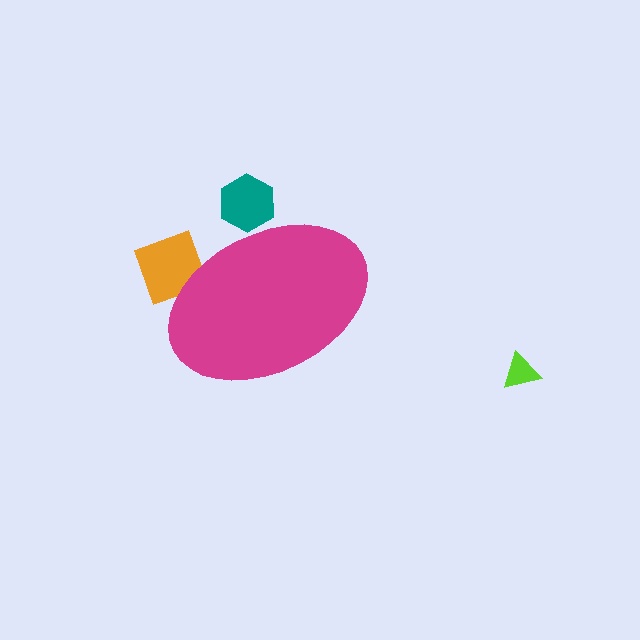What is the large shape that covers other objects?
A magenta ellipse.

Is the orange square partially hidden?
Yes, the orange square is partially hidden behind the magenta ellipse.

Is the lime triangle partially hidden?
No, the lime triangle is fully visible.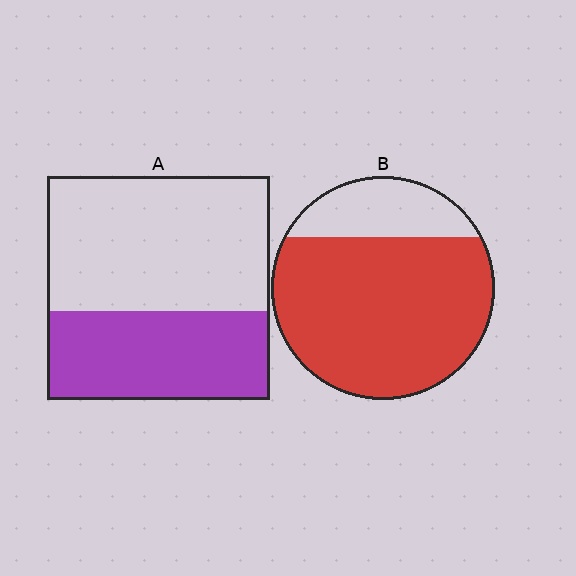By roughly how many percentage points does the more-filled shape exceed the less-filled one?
By roughly 40 percentage points (B over A).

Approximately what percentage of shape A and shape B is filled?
A is approximately 40% and B is approximately 80%.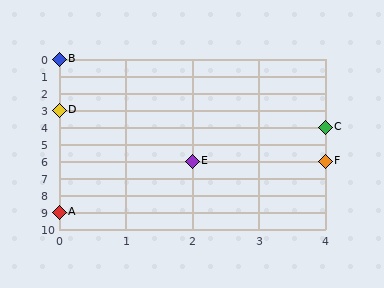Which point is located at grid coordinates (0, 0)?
Point B is at (0, 0).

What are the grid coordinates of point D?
Point D is at grid coordinates (0, 3).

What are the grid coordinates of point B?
Point B is at grid coordinates (0, 0).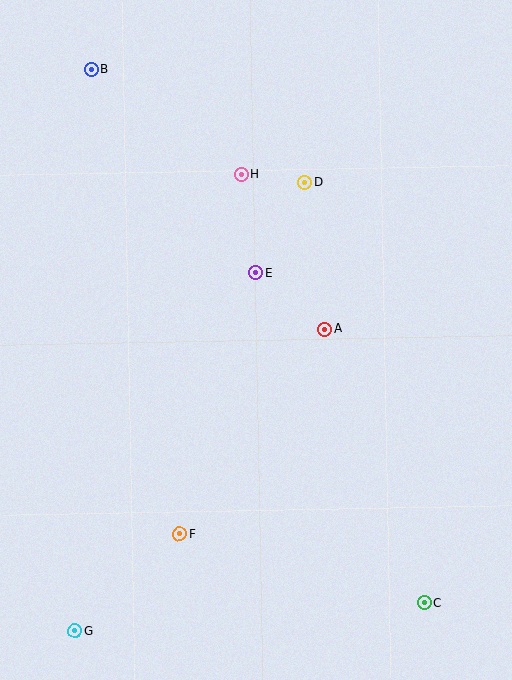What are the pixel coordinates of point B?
Point B is at (91, 69).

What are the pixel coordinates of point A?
Point A is at (325, 329).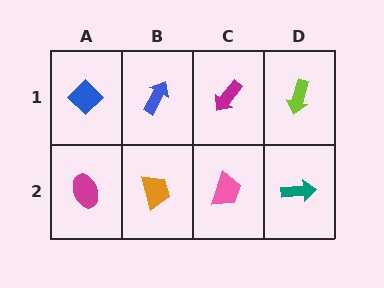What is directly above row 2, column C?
A magenta arrow.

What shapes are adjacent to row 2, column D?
A lime arrow (row 1, column D), a pink trapezoid (row 2, column C).